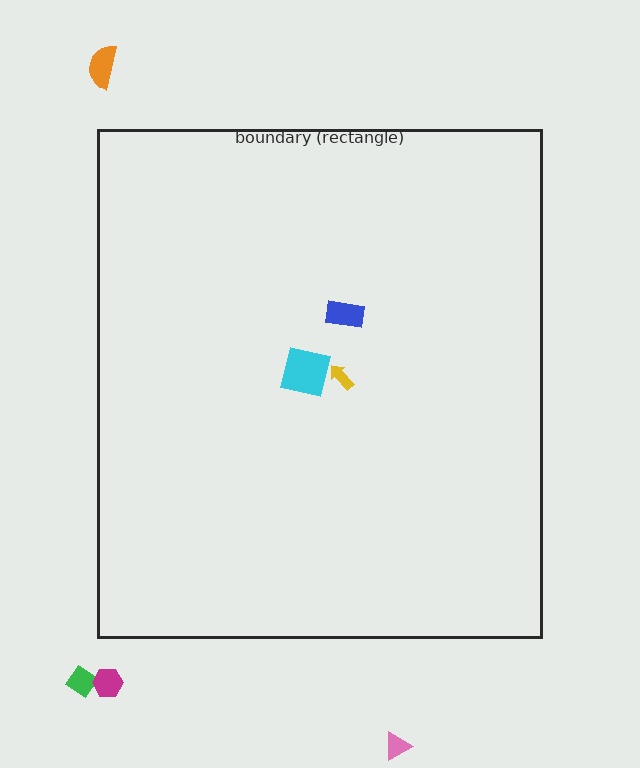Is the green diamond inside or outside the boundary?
Outside.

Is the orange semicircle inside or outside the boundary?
Outside.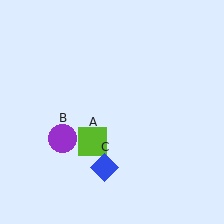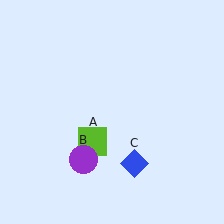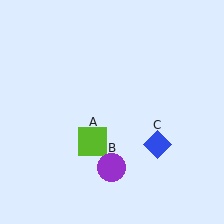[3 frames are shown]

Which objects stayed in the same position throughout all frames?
Lime square (object A) remained stationary.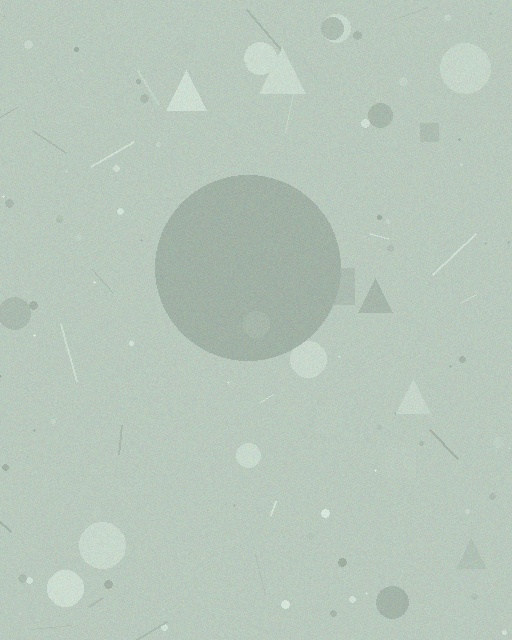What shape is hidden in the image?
A circle is hidden in the image.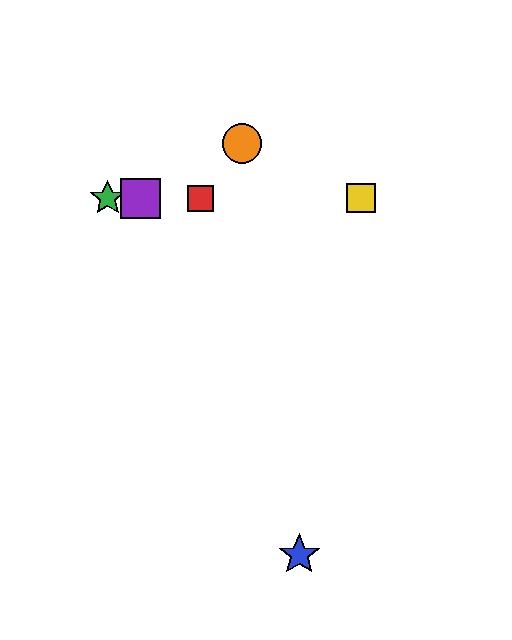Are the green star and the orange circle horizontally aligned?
No, the green star is at y≈198 and the orange circle is at y≈143.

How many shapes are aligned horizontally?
4 shapes (the red square, the green star, the yellow square, the purple square) are aligned horizontally.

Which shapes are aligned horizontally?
The red square, the green star, the yellow square, the purple square are aligned horizontally.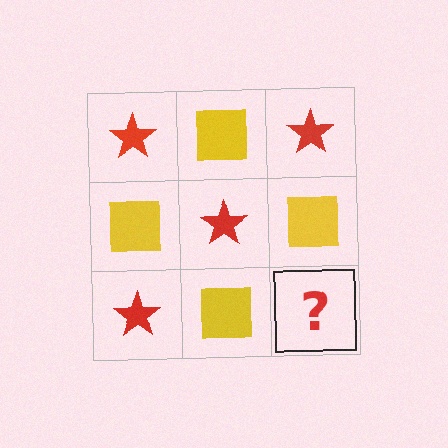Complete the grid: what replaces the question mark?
The question mark should be replaced with a red star.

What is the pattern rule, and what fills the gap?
The rule is that it alternates red star and yellow square in a checkerboard pattern. The gap should be filled with a red star.